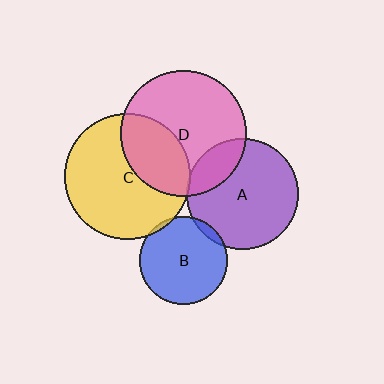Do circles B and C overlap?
Yes.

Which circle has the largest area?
Circle C (yellow).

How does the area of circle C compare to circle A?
Approximately 1.3 times.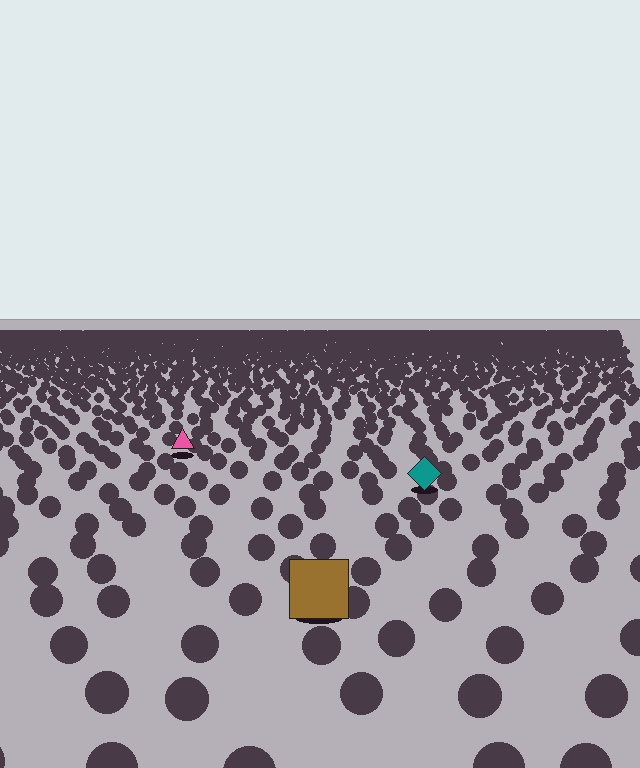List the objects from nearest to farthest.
From nearest to farthest: the brown square, the teal diamond, the pink triangle.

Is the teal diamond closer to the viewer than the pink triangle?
Yes. The teal diamond is closer — you can tell from the texture gradient: the ground texture is coarser near it.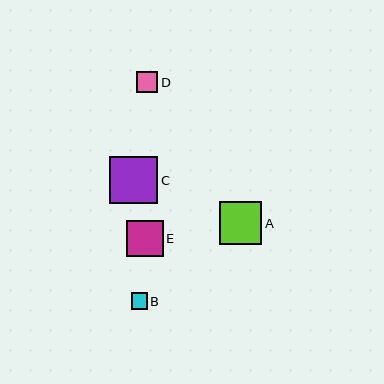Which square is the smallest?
Square B is the smallest with a size of approximately 16 pixels.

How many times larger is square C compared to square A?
Square C is approximately 1.1 times the size of square A.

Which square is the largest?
Square C is the largest with a size of approximately 48 pixels.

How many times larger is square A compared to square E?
Square A is approximately 1.2 times the size of square E.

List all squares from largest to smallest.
From largest to smallest: C, A, E, D, B.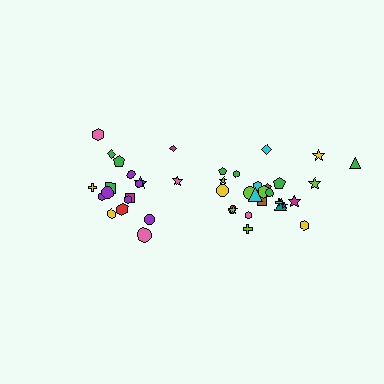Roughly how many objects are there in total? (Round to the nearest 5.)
Roughly 45 objects in total.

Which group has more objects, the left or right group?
The right group.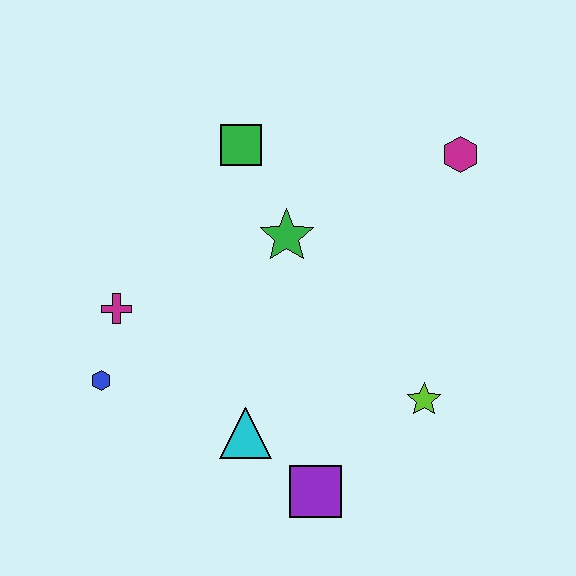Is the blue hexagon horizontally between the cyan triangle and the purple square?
No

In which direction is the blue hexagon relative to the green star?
The blue hexagon is to the left of the green star.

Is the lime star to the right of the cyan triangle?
Yes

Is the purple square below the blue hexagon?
Yes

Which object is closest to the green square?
The green star is closest to the green square.